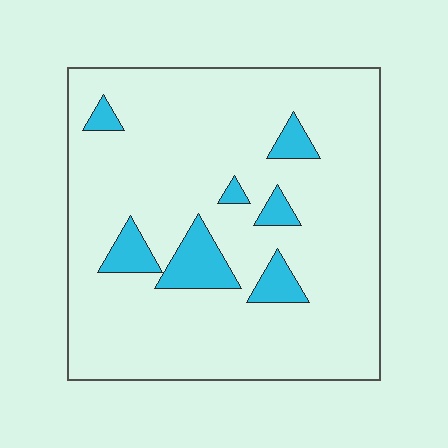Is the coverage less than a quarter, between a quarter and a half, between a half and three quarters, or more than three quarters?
Less than a quarter.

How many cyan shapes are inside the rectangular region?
7.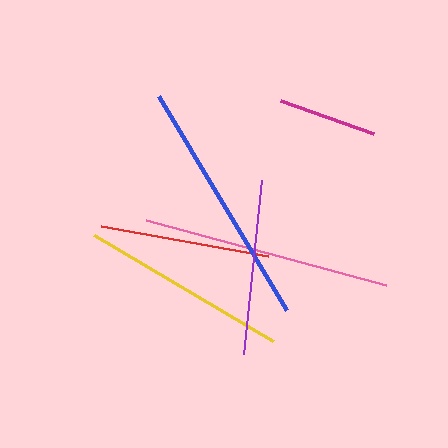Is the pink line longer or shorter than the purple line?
The pink line is longer than the purple line.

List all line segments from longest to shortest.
From longest to shortest: blue, pink, yellow, purple, red, magenta.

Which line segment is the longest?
The blue line is the longest at approximately 249 pixels.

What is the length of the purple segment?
The purple segment is approximately 175 pixels long.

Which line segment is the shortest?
The magenta line is the shortest at approximately 98 pixels.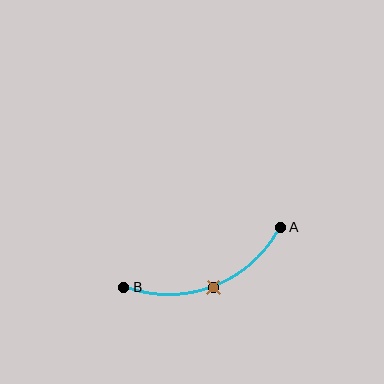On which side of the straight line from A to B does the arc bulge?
The arc bulges below the straight line connecting A and B.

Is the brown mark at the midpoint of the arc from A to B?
Yes. The brown mark lies on the arc at equal arc-length from both A and B — it is the arc midpoint.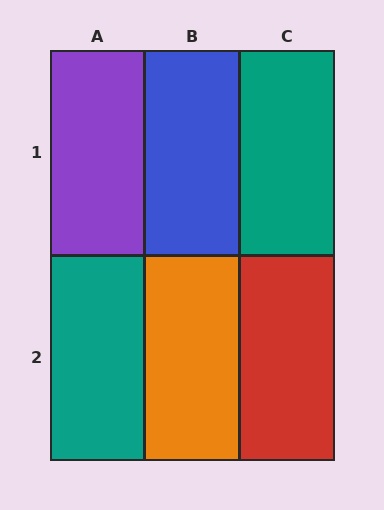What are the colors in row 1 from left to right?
Purple, blue, teal.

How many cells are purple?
1 cell is purple.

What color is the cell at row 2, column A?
Teal.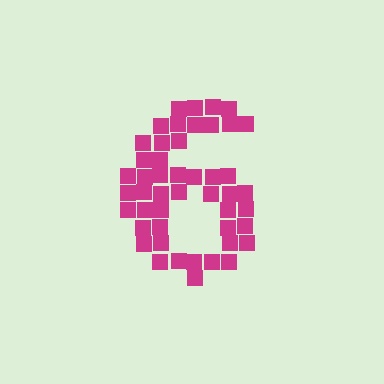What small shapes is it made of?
It is made of small squares.